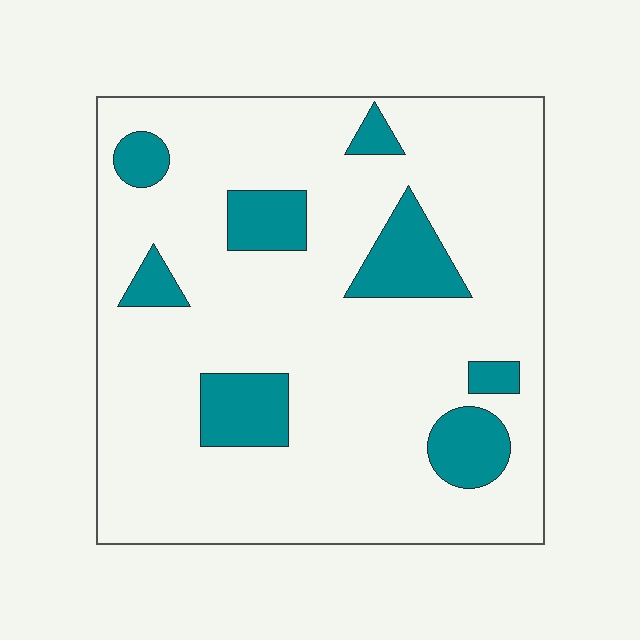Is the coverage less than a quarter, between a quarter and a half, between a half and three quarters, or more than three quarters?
Less than a quarter.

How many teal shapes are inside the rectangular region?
8.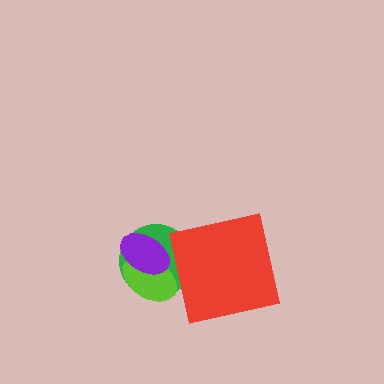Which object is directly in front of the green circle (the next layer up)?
The lime ellipse is directly in front of the green circle.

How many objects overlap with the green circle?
3 objects overlap with the green circle.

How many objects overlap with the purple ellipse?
2 objects overlap with the purple ellipse.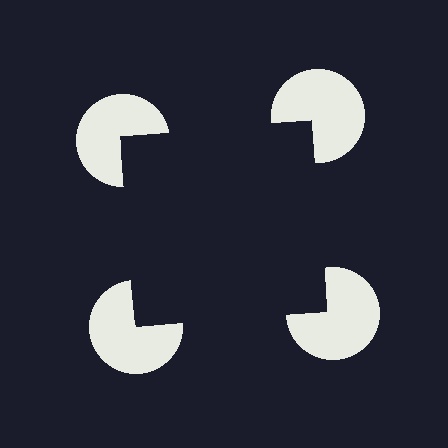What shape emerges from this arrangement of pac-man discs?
An illusory square — its edges are inferred from the aligned wedge cuts in the pac-man discs, not physically drawn.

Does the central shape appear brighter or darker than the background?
It typically appears slightly darker than the background, even though no actual brightness change is drawn.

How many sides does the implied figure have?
4 sides.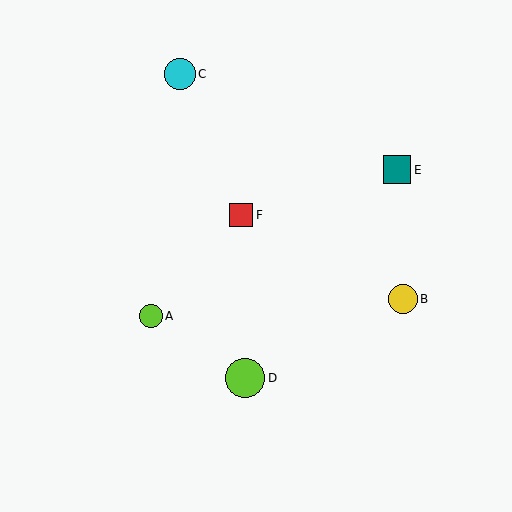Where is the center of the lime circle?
The center of the lime circle is at (245, 378).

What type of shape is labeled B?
Shape B is a yellow circle.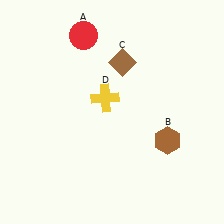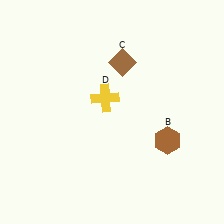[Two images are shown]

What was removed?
The red circle (A) was removed in Image 2.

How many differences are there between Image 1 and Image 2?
There is 1 difference between the two images.